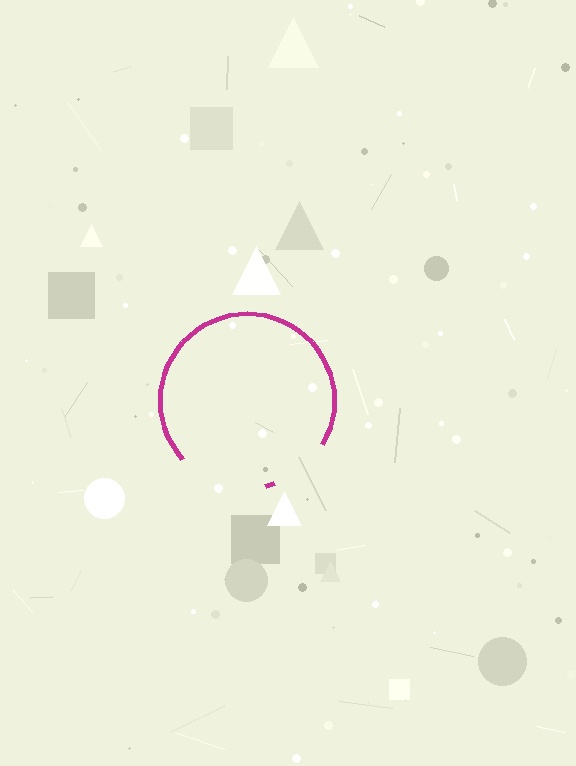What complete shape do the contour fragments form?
The contour fragments form a circle.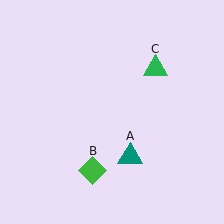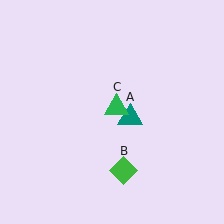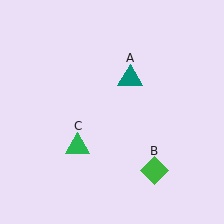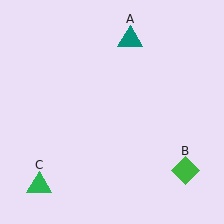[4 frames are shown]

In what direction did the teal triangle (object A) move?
The teal triangle (object A) moved up.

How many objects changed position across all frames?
3 objects changed position: teal triangle (object A), green diamond (object B), green triangle (object C).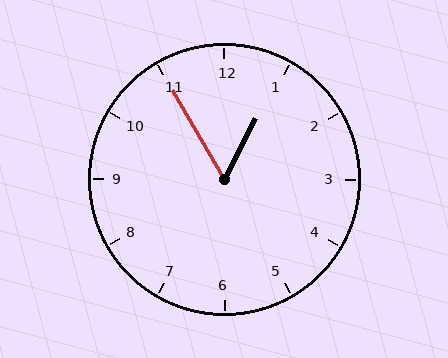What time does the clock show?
12:55.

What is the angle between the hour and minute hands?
Approximately 58 degrees.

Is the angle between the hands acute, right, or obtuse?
It is acute.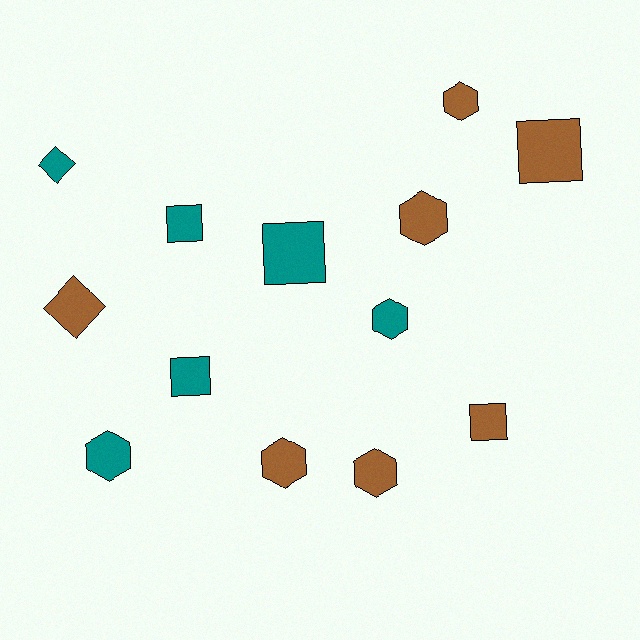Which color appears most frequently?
Brown, with 7 objects.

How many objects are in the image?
There are 13 objects.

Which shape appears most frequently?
Hexagon, with 6 objects.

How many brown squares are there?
There are 2 brown squares.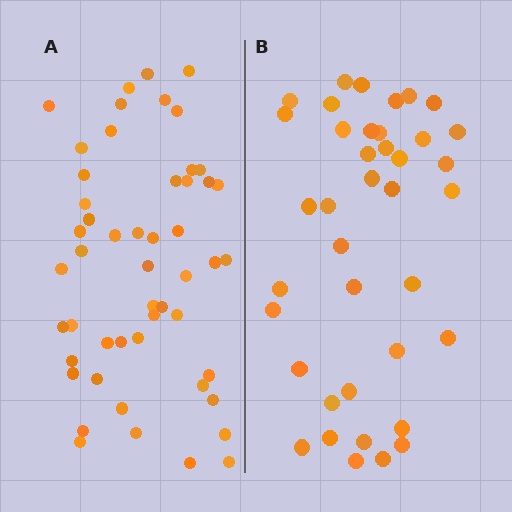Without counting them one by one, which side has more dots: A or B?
Region A (the left region) has more dots.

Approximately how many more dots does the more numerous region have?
Region A has roughly 12 or so more dots than region B.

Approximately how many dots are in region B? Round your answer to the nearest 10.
About 40 dots. (The exact count is 39, which rounds to 40.)